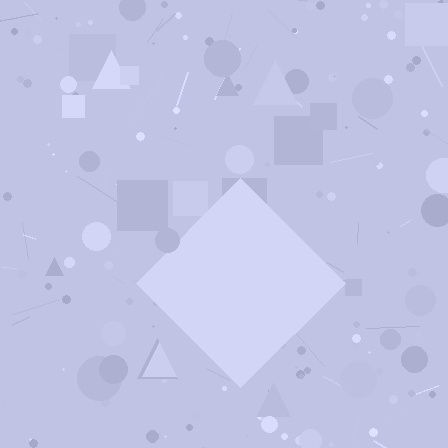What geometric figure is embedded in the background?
A diamond is embedded in the background.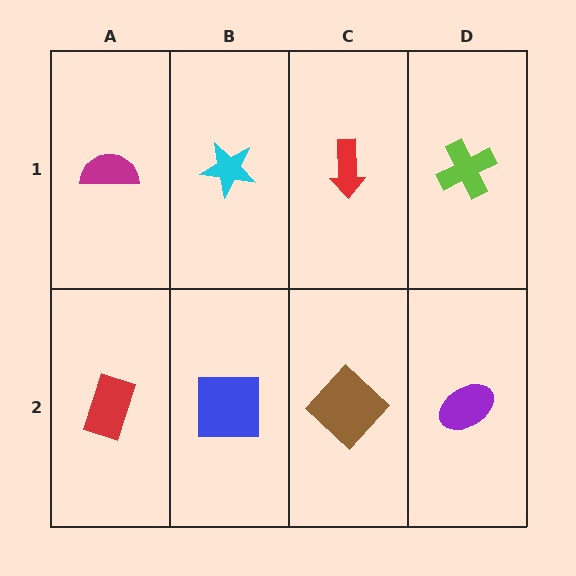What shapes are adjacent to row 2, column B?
A cyan star (row 1, column B), a red rectangle (row 2, column A), a brown diamond (row 2, column C).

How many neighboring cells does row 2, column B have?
3.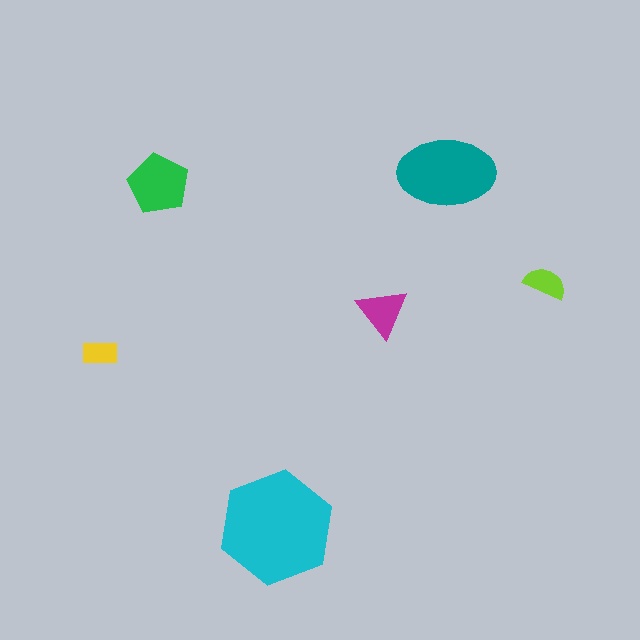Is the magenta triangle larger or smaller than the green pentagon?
Smaller.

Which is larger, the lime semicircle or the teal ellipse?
The teal ellipse.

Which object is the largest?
The cyan hexagon.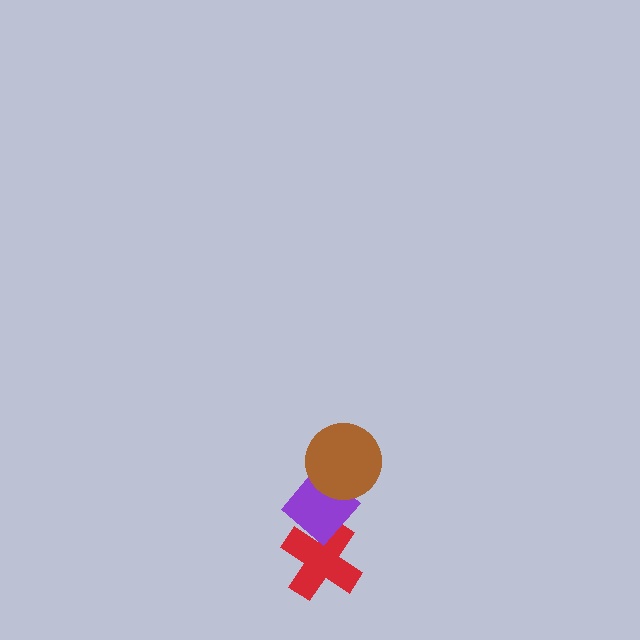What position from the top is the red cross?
The red cross is 3rd from the top.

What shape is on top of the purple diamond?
The brown circle is on top of the purple diamond.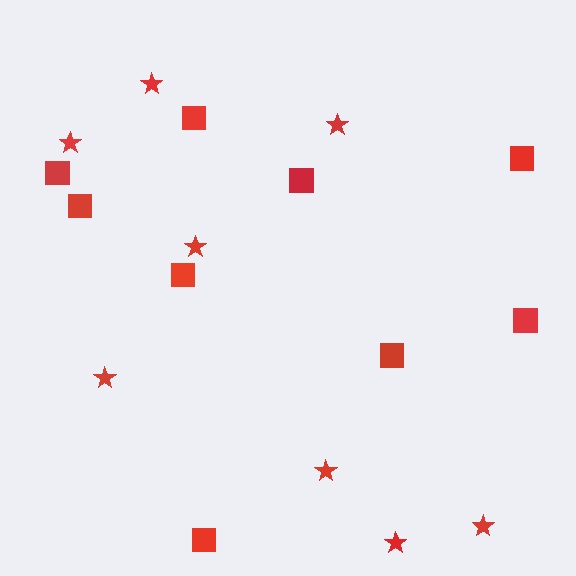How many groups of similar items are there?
There are 2 groups: one group of squares (9) and one group of stars (8).